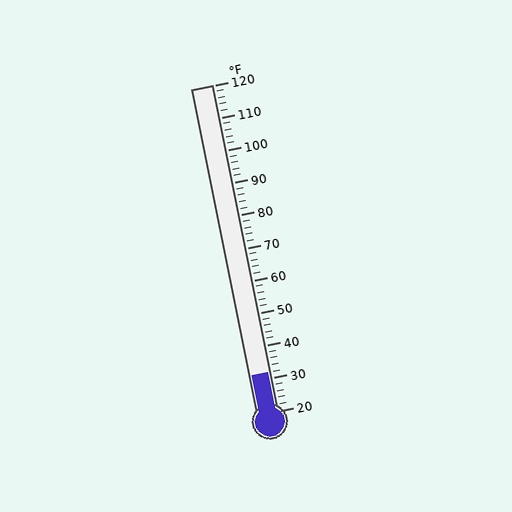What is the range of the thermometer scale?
The thermometer scale ranges from 20°F to 120°F.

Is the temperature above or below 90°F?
The temperature is below 90°F.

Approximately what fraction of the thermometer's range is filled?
The thermometer is filled to approximately 10% of its range.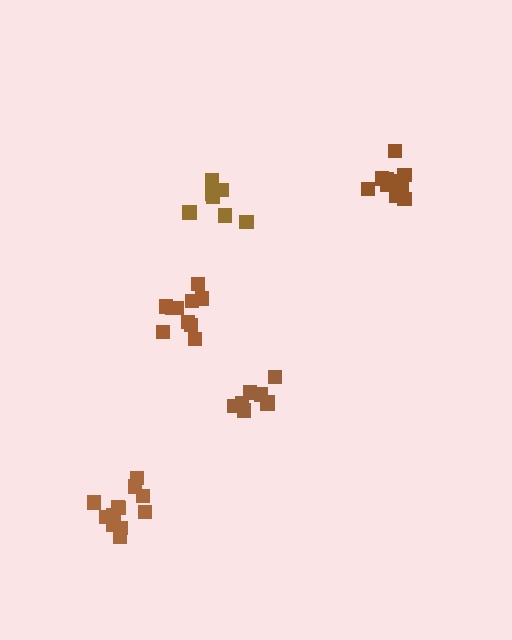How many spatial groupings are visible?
There are 5 spatial groupings.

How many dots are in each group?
Group 1: 12 dots, Group 2: 7 dots, Group 3: 8 dots, Group 4: 10 dots, Group 5: 10 dots (47 total).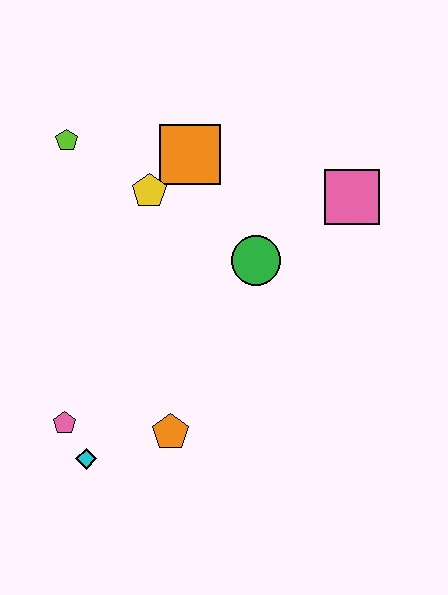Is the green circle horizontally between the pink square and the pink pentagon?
Yes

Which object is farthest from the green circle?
The cyan diamond is farthest from the green circle.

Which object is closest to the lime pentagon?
The yellow pentagon is closest to the lime pentagon.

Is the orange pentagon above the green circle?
No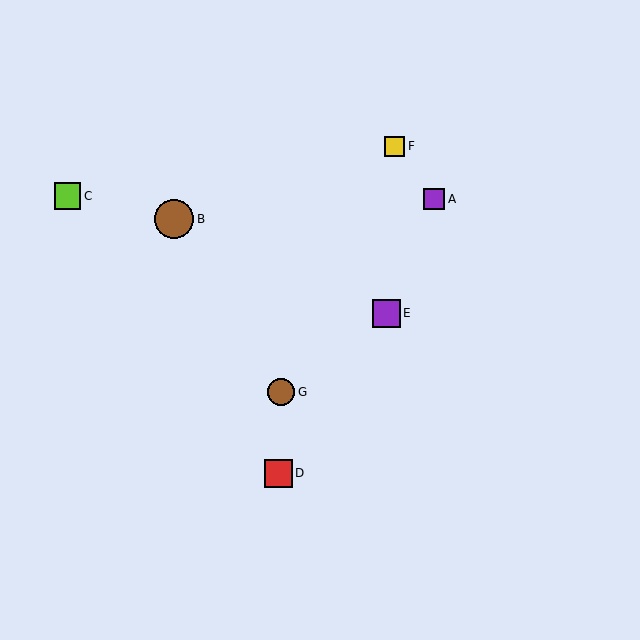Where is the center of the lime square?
The center of the lime square is at (67, 196).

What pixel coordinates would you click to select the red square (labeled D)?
Click at (279, 473) to select the red square D.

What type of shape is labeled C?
Shape C is a lime square.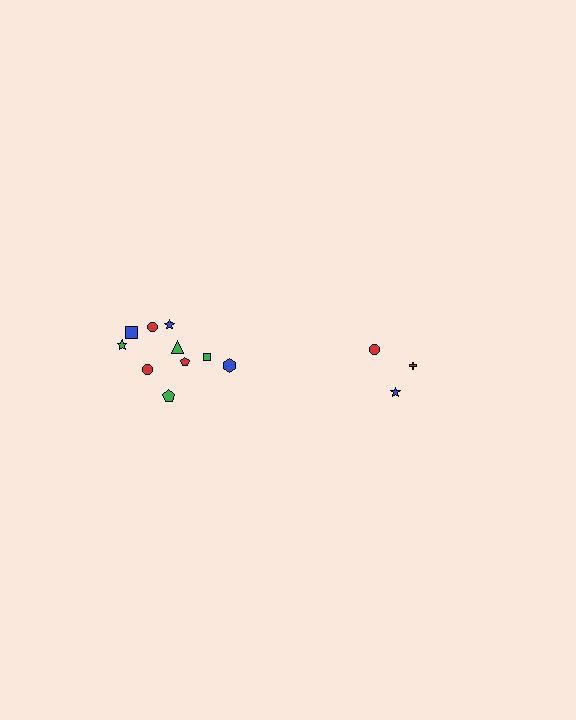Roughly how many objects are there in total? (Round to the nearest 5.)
Roughly 15 objects in total.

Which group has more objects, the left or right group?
The left group.